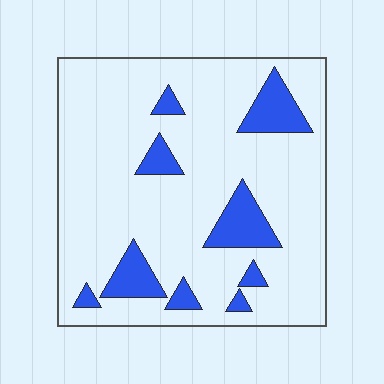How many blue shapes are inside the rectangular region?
9.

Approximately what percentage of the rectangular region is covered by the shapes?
Approximately 15%.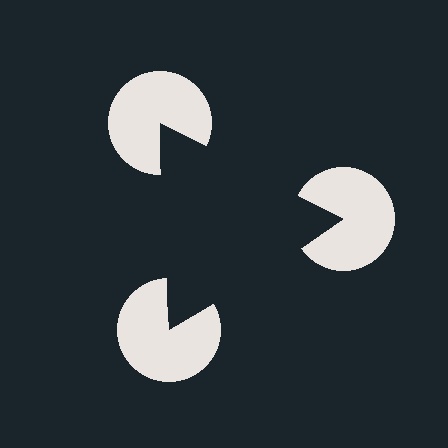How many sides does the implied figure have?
3 sides.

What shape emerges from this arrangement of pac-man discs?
An illusory triangle — its edges are inferred from the aligned wedge cuts in the pac-man discs, not physically drawn.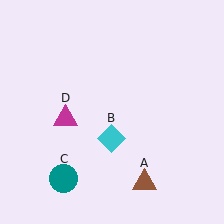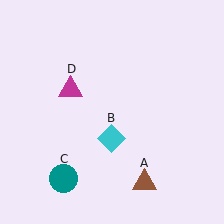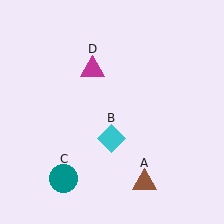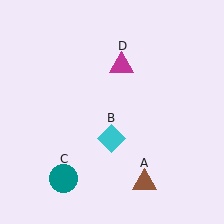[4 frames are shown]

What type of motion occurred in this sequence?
The magenta triangle (object D) rotated clockwise around the center of the scene.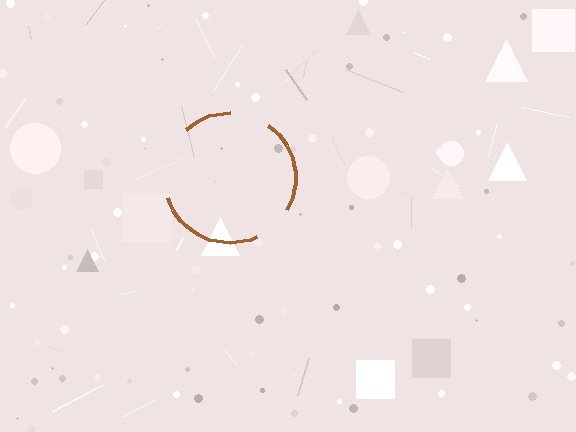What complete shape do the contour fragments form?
The contour fragments form a circle.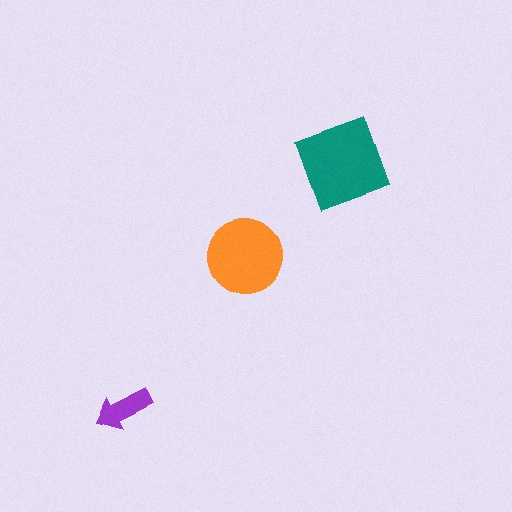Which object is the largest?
The teal diamond.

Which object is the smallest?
The purple arrow.